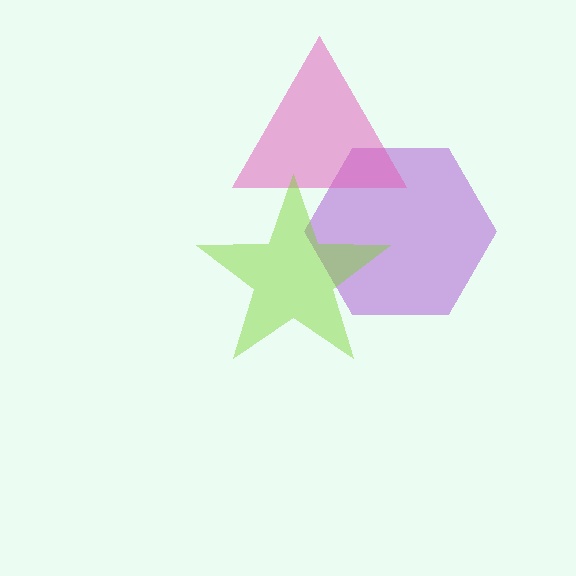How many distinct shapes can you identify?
There are 3 distinct shapes: a purple hexagon, a pink triangle, a lime star.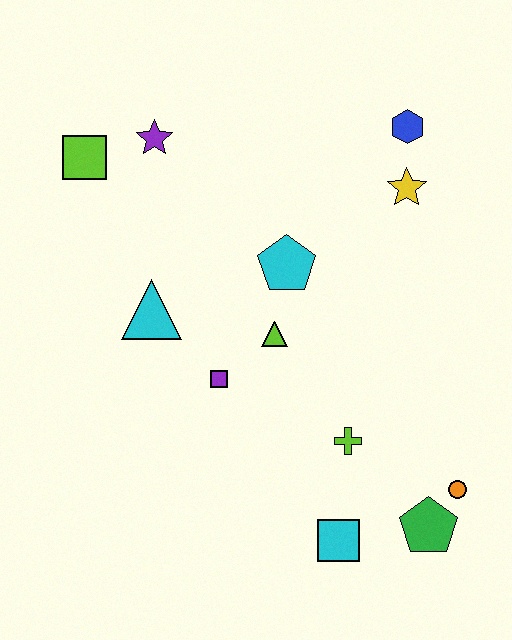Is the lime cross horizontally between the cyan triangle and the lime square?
No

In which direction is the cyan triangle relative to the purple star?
The cyan triangle is below the purple star.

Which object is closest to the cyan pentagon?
The lime triangle is closest to the cyan pentagon.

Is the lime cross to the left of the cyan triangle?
No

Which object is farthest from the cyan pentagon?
The green pentagon is farthest from the cyan pentagon.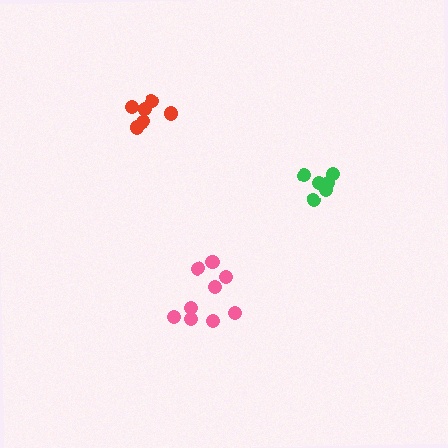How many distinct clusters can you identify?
There are 3 distinct clusters.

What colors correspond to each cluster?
The clusters are colored: green, pink, red.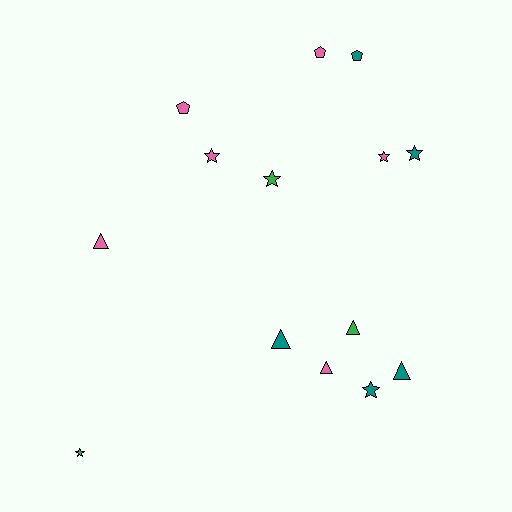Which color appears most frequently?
Pink, with 6 objects.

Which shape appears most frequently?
Star, with 6 objects.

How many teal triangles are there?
There are 2 teal triangles.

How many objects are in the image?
There are 14 objects.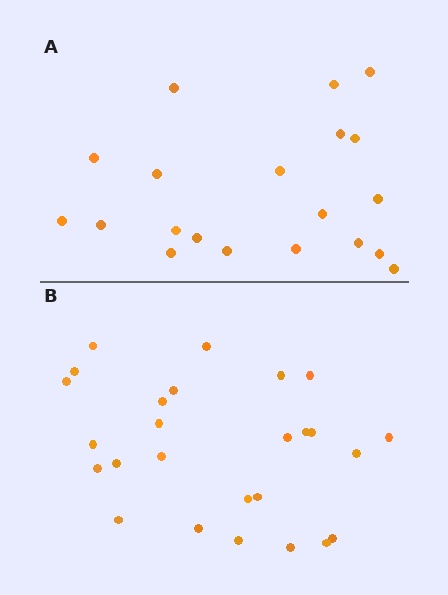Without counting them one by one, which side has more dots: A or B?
Region B (the bottom region) has more dots.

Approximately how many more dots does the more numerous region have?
Region B has about 6 more dots than region A.